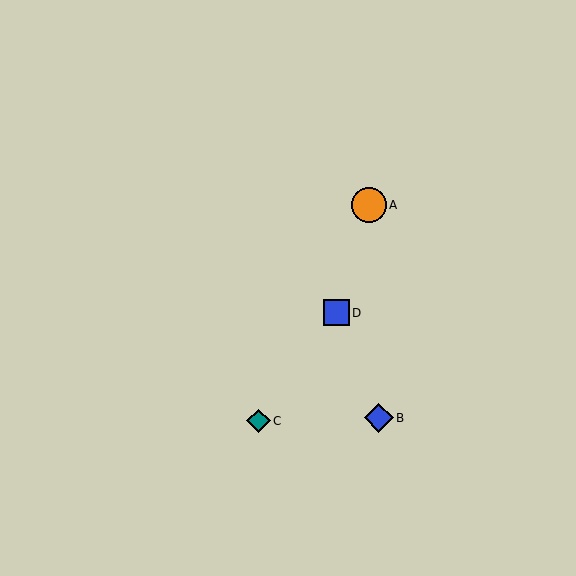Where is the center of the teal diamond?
The center of the teal diamond is at (259, 421).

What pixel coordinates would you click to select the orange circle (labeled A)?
Click at (369, 205) to select the orange circle A.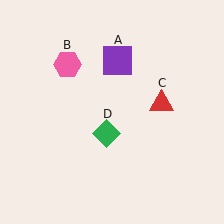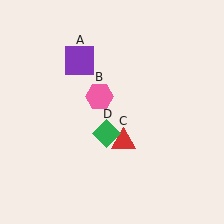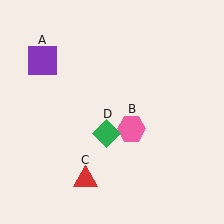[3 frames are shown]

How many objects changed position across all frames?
3 objects changed position: purple square (object A), pink hexagon (object B), red triangle (object C).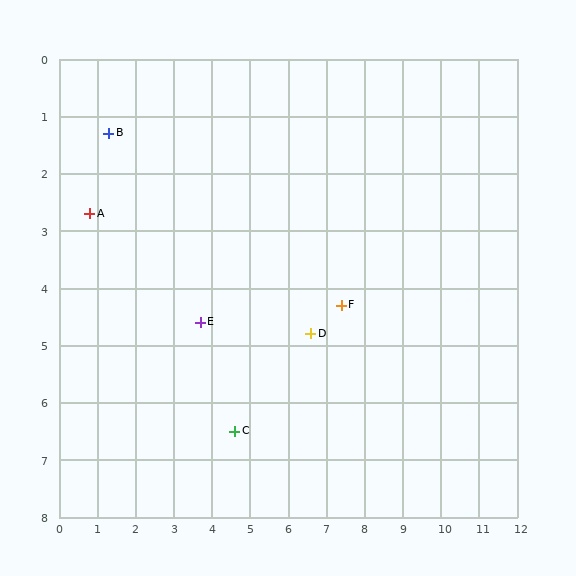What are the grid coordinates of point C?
Point C is at approximately (4.6, 6.5).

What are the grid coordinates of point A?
Point A is at approximately (0.8, 2.7).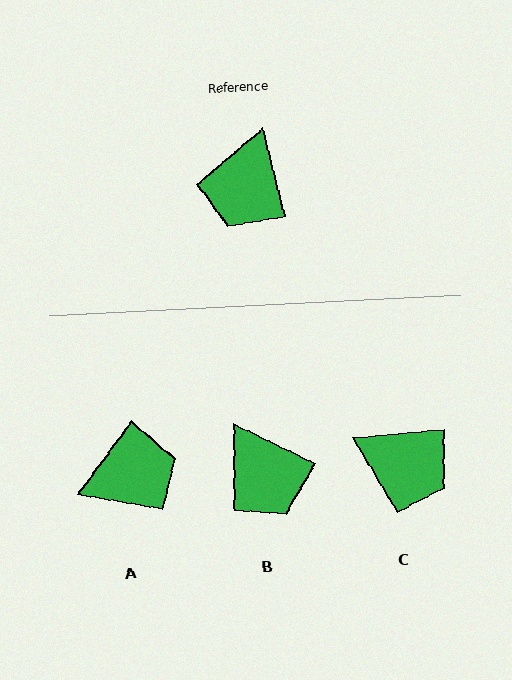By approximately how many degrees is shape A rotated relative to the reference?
Approximately 130 degrees counter-clockwise.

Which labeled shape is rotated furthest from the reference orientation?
A, about 130 degrees away.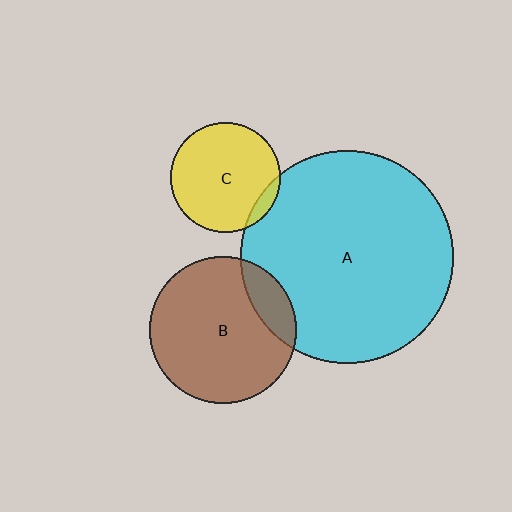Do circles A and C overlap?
Yes.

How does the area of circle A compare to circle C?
Approximately 3.8 times.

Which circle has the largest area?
Circle A (cyan).